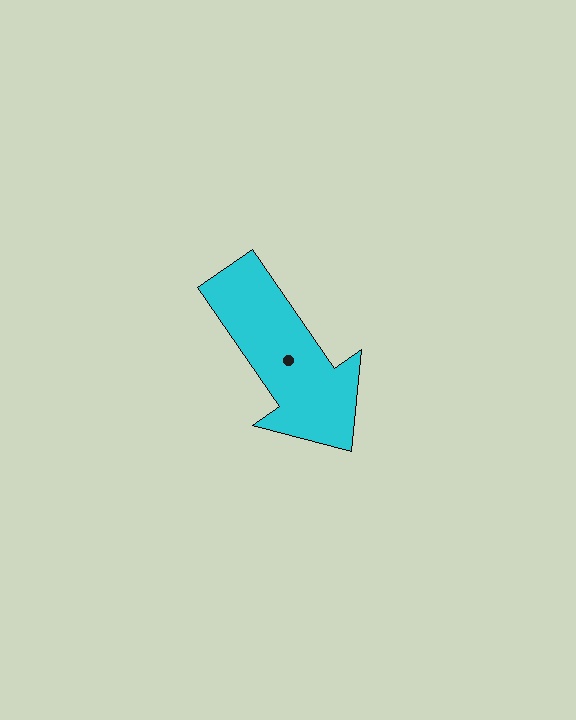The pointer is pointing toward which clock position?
Roughly 5 o'clock.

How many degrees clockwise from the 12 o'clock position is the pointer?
Approximately 145 degrees.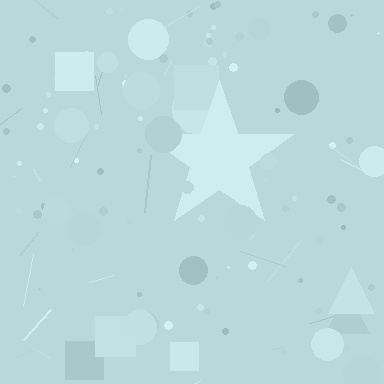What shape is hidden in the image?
A star is hidden in the image.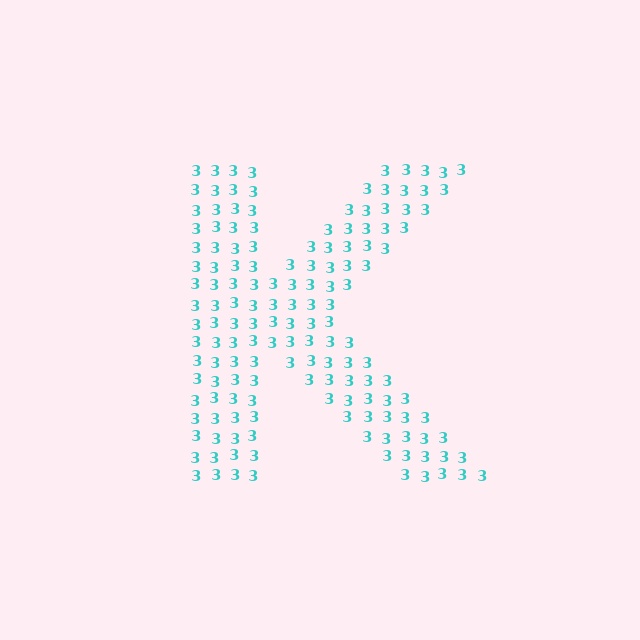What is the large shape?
The large shape is the letter K.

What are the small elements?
The small elements are digit 3's.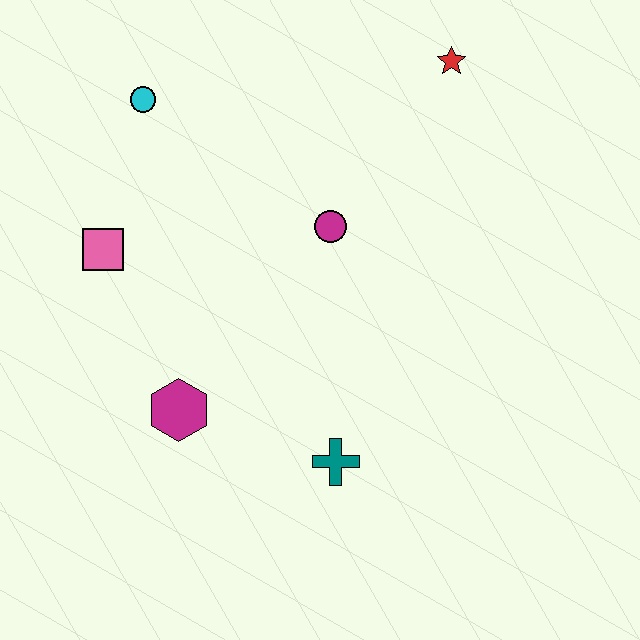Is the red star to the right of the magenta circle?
Yes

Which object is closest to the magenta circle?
The red star is closest to the magenta circle.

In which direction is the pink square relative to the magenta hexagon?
The pink square is above the magenta hexagon.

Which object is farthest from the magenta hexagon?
The red star is farthest from the magenta hexagon.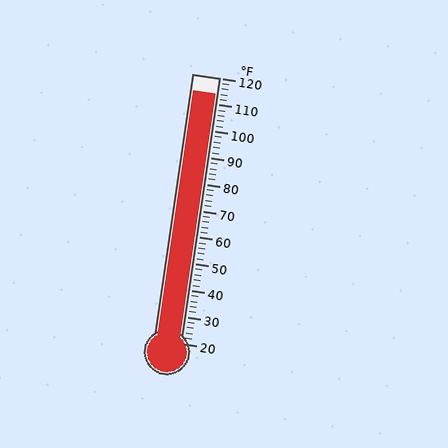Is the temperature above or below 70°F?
The temperature is above 70°F.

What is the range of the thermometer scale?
The thermometer scale ranges from 20°F to 120°F.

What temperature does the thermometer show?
The thermometer shows approximately 114°F.